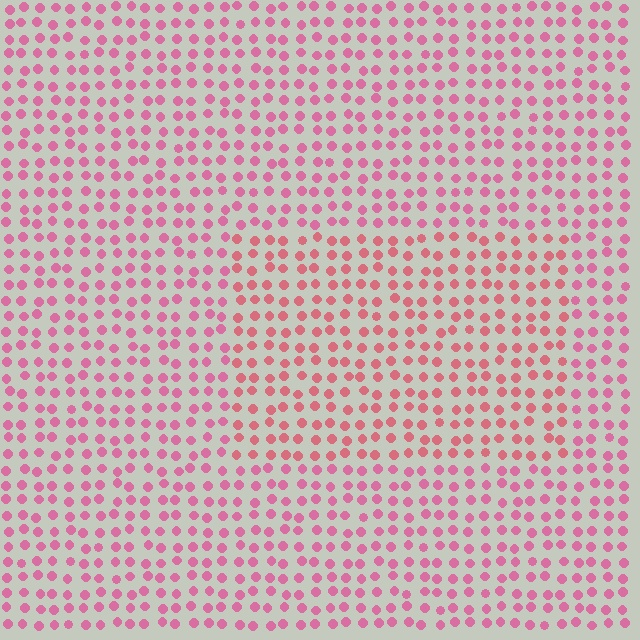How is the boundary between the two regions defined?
The boundary is defined purely by a slight shift in hue (about 20 degrees). Spacing, size, and orientation are identical on both sides.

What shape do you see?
I see a rectangle.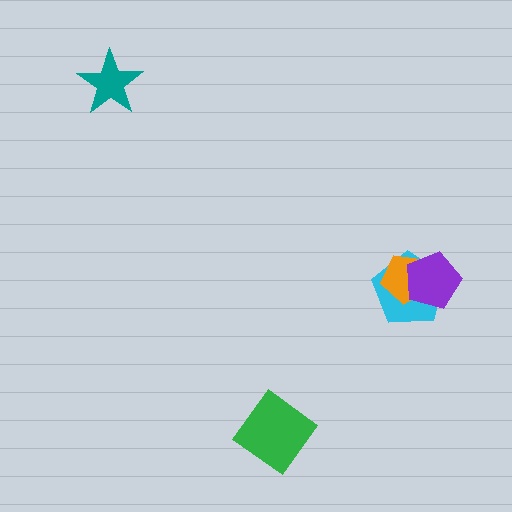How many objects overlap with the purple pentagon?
2 objects overlap with the purple pentagon.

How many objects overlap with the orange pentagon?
2 objects overlap with the orange pentagon.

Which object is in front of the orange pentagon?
The purple pentagon is in front of the orange pentagon.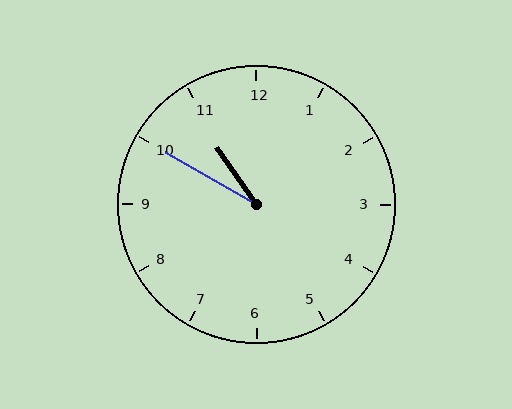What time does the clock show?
10:50.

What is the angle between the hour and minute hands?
Approximately 25 degrees.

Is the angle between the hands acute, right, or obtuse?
It is acute.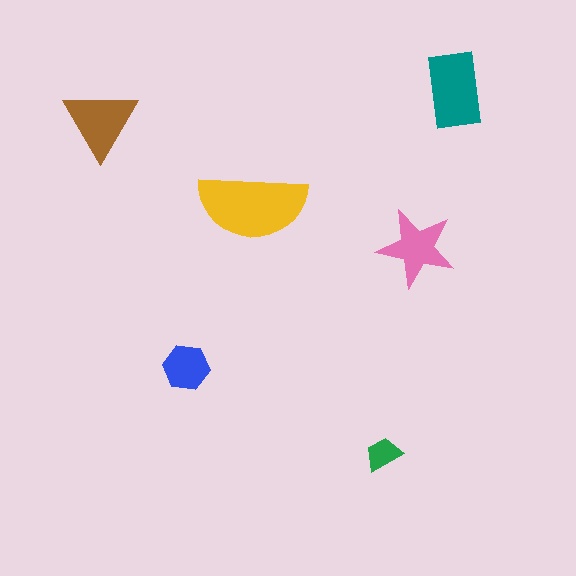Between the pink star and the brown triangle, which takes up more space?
The brown triangle.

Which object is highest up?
The teal rectangle is topmost.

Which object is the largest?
The yellow semicircle.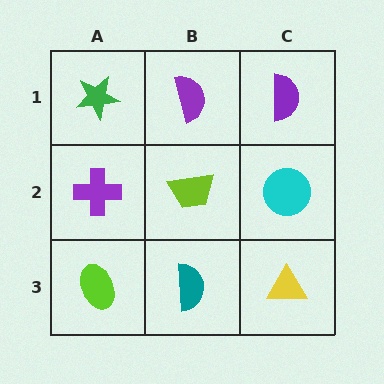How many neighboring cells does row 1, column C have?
2.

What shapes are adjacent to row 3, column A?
A purple cross (row 2, column A), a teal semicircle (row 3, column B).